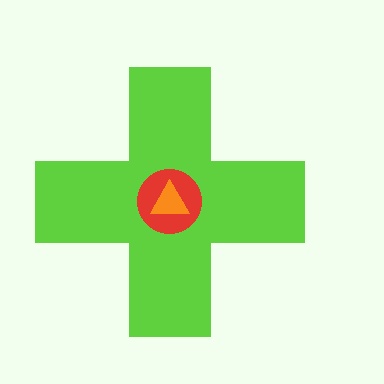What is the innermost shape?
The orange triangle.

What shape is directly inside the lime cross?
The red circle.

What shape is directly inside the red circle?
The orange triangle.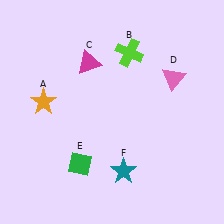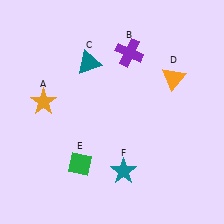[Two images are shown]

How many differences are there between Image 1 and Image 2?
There are 3 differences between the two images.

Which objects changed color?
B changed from lime to purple. C changed from magenta to teal. D changed from pink to orange.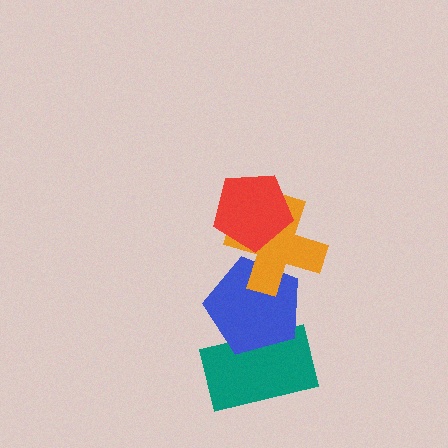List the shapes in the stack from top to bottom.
From top to bottom: the red pentagon, the orange cross, the blue pentagon, the teal rectangle.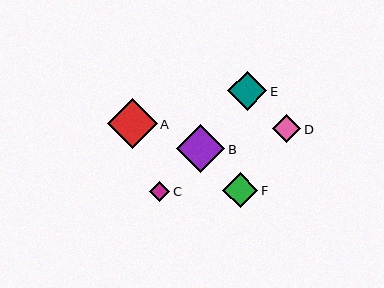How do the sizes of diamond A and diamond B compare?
Diamond A and diamond B are approximately the same size.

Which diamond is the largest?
Diamond A is the largest with a size of approximately 50 pixels.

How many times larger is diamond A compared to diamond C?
Diamond A is approximately 2.5 times the size of diamond C.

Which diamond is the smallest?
Diamond C is the smallest with a size of approximately 20 pixels.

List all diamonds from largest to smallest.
From largest to smallest: A, B, E, F, D, C.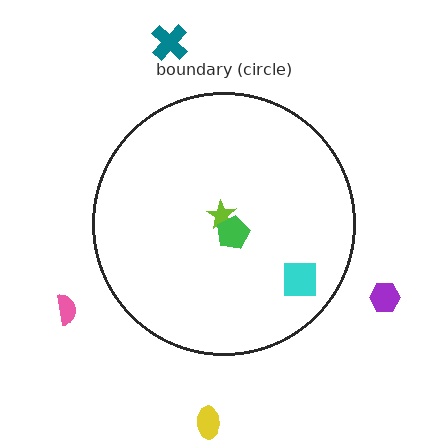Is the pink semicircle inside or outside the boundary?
Outside.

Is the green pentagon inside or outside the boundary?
Inside.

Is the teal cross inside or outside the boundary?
Outside.